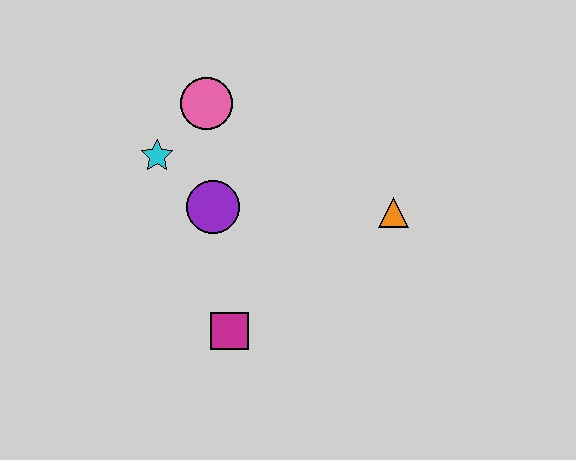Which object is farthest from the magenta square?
The pink circle is farthest from the magenta square.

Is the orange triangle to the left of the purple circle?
No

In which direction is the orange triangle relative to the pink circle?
The orange triangle is to the right of the pink circle.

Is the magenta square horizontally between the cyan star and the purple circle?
No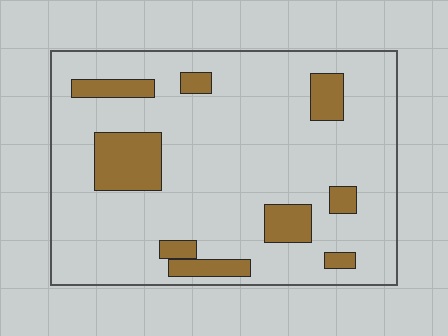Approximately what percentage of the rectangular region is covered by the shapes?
Approximately 15%.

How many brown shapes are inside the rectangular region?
9.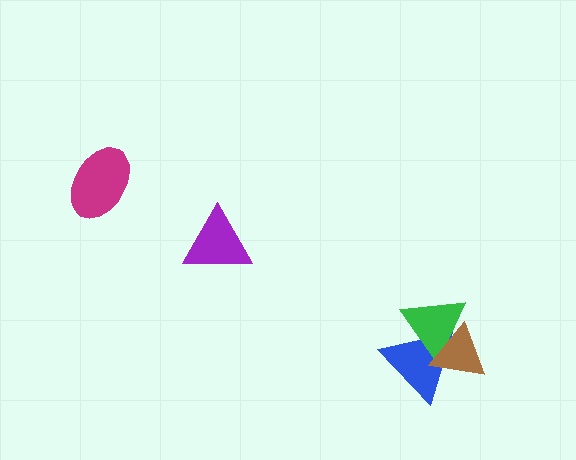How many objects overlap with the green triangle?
2 objects overlap with the green triangle.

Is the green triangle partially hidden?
Yes, it is partially covered by another shape.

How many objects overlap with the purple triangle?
0 objects overlap with the purple triangle.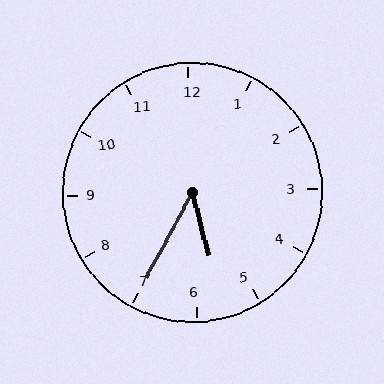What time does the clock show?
5:35.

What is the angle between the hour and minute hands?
Approximately 42 degrees.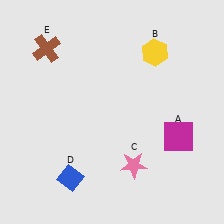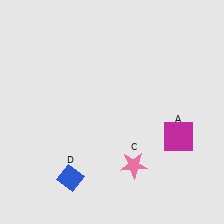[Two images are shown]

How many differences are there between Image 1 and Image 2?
There are 2 differences between the two images.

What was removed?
The yellow hexagon (B), the brown cross (E) were removed in Image 2.